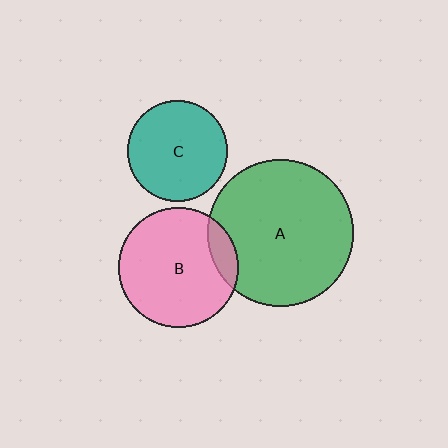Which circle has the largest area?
Circle A (green).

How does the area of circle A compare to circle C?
Approximately 2.1 times.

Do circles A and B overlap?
Yes.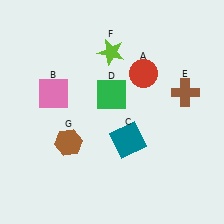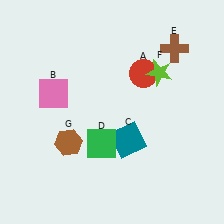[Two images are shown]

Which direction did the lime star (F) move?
The lime star (F) moved right.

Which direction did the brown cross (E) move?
The brown cross (E) moved up.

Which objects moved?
The objects that moved are: the green square (D), the brown cross (E), the lime star (F).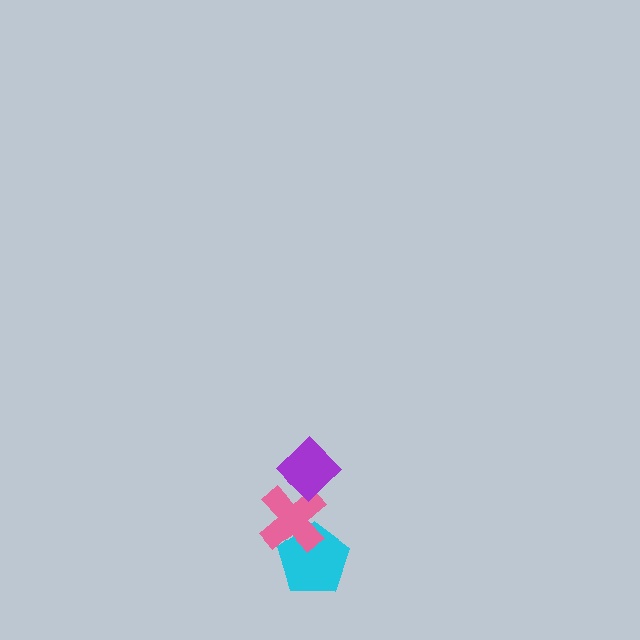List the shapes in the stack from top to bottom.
From top to bottom: the purple diamond, the pink cross, the cyan pentagon.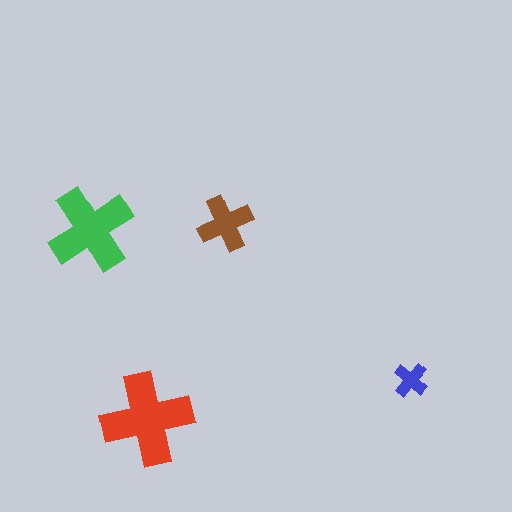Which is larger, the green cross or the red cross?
The red one.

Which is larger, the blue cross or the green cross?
The green one.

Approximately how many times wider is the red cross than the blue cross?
About 2.5 times wider.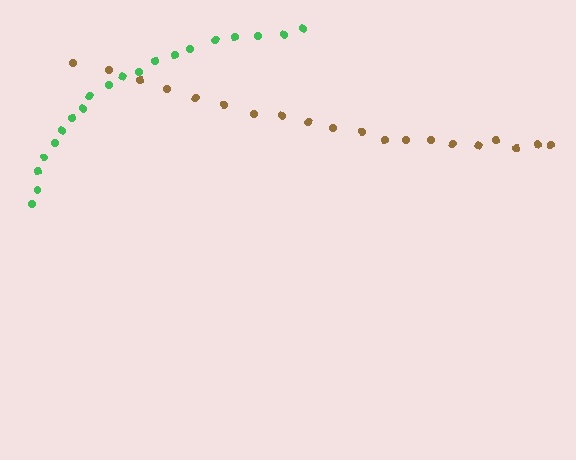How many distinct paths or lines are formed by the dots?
There are 2 distinct paths.